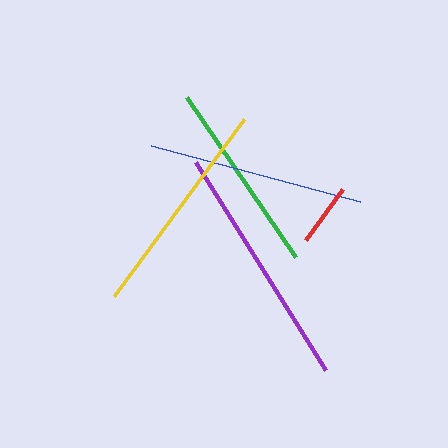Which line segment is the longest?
The purple line is the longest at approximately 245 pixels.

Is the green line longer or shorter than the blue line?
The blue line is longer than the green line.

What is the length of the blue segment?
The blue segment is approximately 216 pixels long.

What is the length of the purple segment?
The purple segment is approximately 245 pixels long.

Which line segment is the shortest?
The red line is the shortest at approximately 63 pixels.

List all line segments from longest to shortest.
From longest to shortest: purple, yellow, blue, green, red.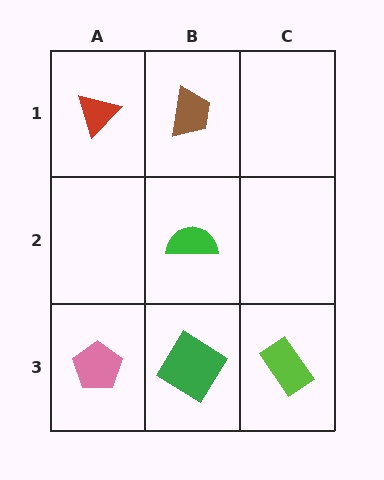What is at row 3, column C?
A lime rectangle.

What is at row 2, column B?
A green semicircle.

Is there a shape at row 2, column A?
No, that cell is empty.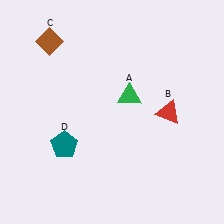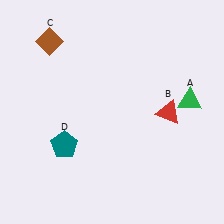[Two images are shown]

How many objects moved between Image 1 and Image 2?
1 object moved between the two images.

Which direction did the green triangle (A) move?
The green triangle (A) moved right.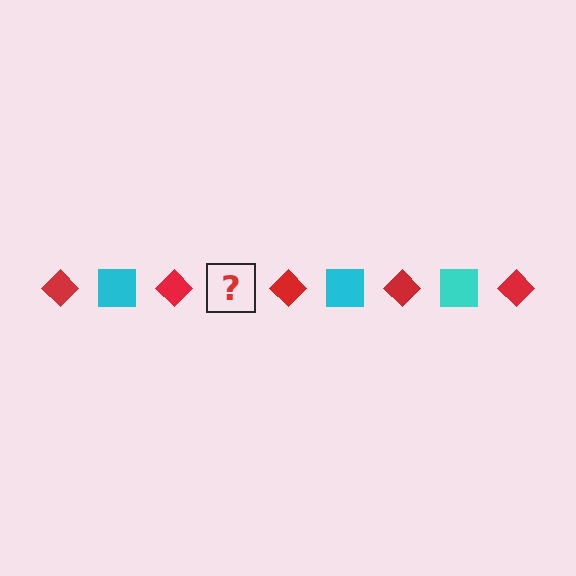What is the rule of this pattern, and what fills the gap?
The rule is that the pattern alternates between red diamond and cyan square. The gap should be filled with a cyan square.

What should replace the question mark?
The question mark should be replaced with a cyan square.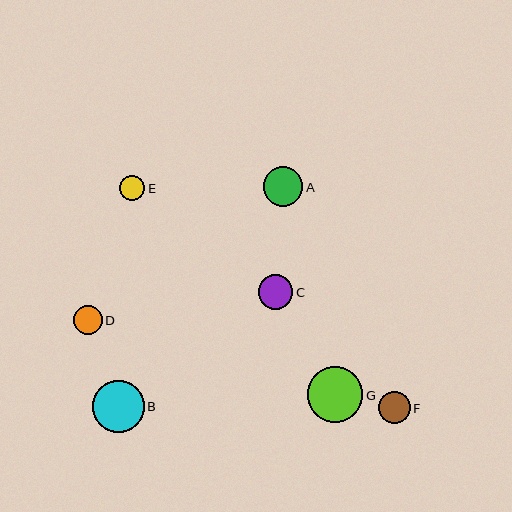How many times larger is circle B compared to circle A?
Circle B is approximately 1.3 times the size of circle A.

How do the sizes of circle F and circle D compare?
Circle F and circle D are approximately the same size.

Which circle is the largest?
Circle G is the largest with a size of approximately 56 pixels.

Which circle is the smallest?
Circle E is the smallest with a size of approximately 25 pixels.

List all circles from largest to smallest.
From largest to smallest: G, B, A, C, F, D, E.